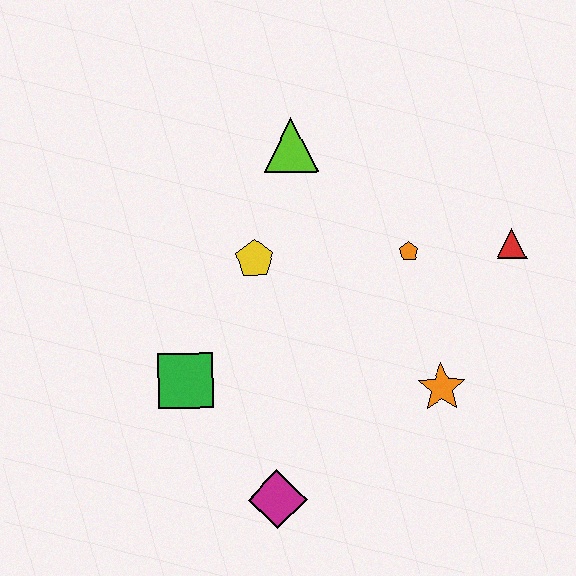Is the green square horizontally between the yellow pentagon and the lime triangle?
No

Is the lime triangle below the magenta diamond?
No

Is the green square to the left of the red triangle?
Yes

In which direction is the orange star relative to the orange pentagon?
The orange star is below the orange pentagon.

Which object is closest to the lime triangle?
The yellow pentagon is closest to the lime triangle.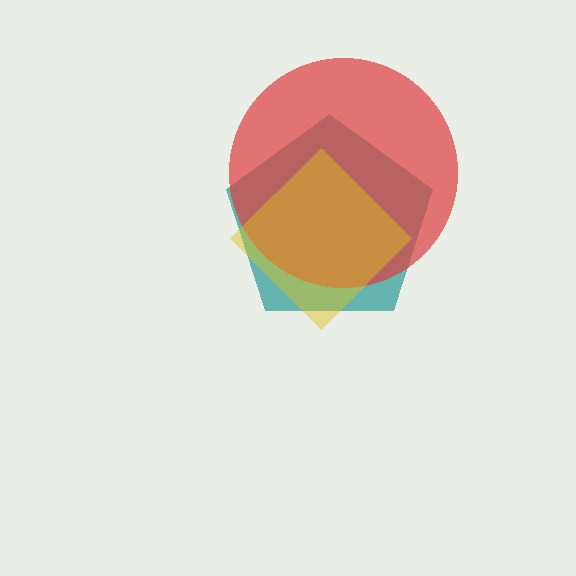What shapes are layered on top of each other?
The layered shapes are: a teal pentagon, a red circle, a yellow diamond.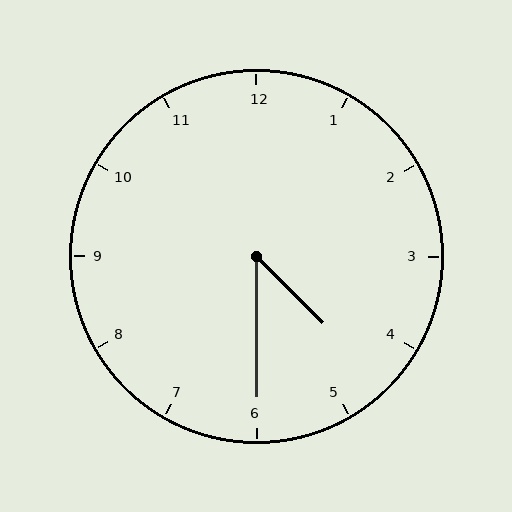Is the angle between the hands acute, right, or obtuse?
It is acute.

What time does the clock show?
4:30.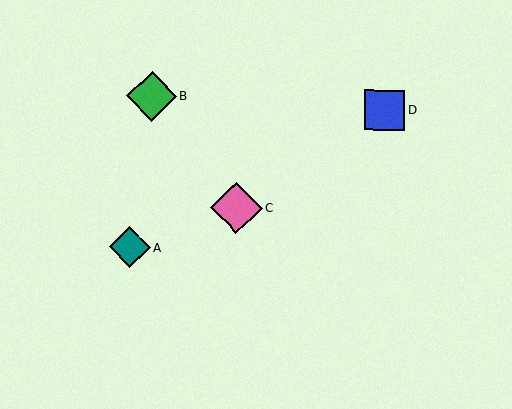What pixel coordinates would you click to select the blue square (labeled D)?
Click at (384, 110) to select the blue square D.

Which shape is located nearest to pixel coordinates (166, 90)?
The green diamond (labeled B) at (152, 96) is nearest to that location.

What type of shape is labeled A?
Shape A is a teal diamond.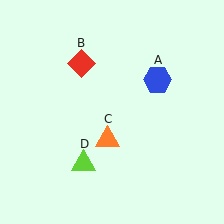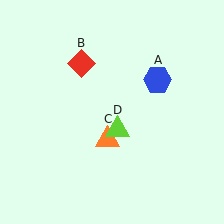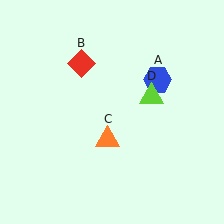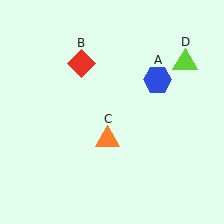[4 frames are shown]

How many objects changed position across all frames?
1 object changed position: lime triangle (object D).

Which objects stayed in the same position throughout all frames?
Blue hexagon (object A) and red diamond (object B) and orange triangle (object C) remained stationary.